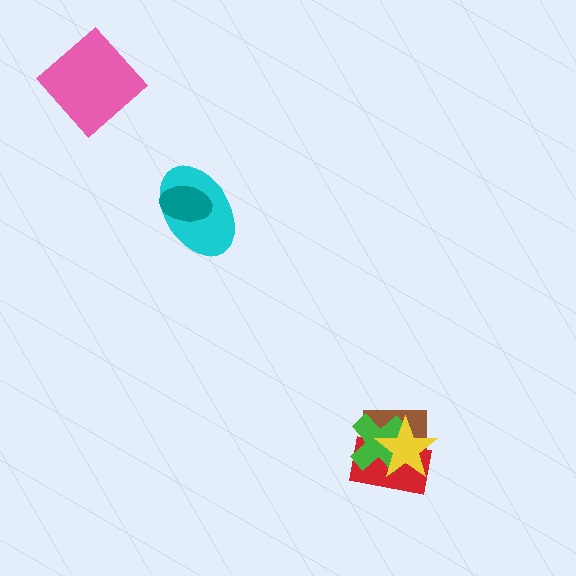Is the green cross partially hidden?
Yes, it is partially covered by another shape.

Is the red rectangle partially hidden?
Yes, it is partially covered by another shape.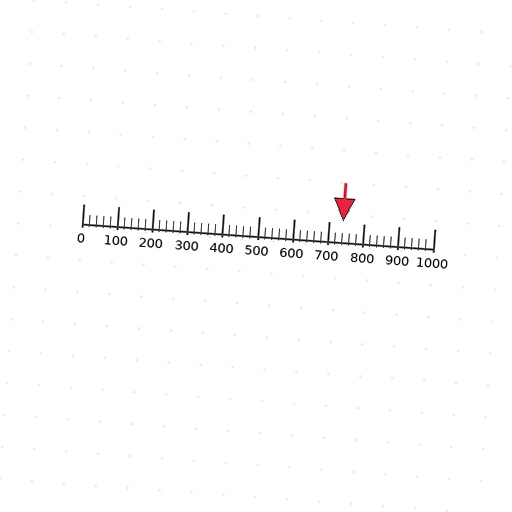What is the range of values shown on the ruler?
The ruler shows values from 0 to 1000.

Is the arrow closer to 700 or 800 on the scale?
The arrow is closer to 700.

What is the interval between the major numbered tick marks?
The major tick marks are spaced 100 units apart.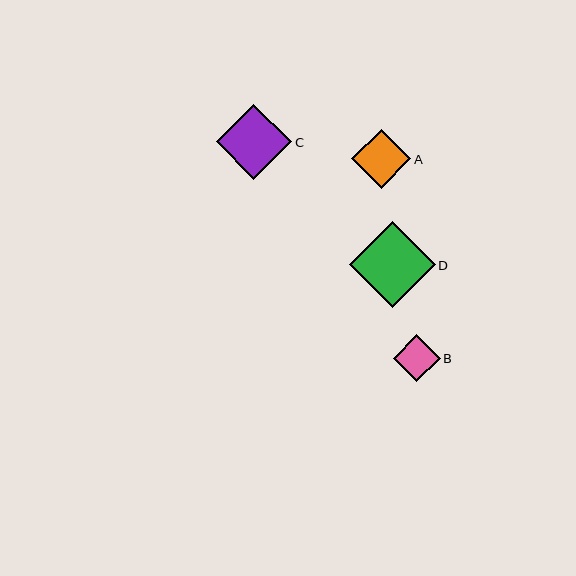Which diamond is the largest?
Diamond D is the largest with a size of approximately 86 pixels.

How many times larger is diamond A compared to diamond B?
Diamond A is approximately 1.3 times the size of diamond B.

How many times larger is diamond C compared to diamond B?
Diamond C is approximately 1.6 times the size of diamond B.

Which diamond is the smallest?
Diamond B is the smallest with a size of approximately 47 pixels.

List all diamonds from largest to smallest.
From largest to smallest: D, C, A, B.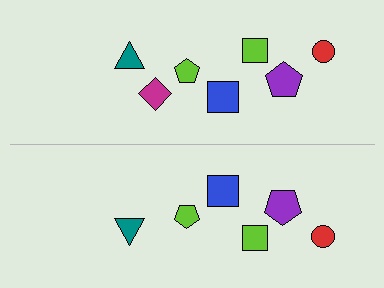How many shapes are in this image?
There are 13 shapes in this image.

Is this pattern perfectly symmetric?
No, the pattern is not perfectly symmetric. A magenta diamond is missing from the bottom side.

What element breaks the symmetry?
A magenta diamond is missing from the bottom side.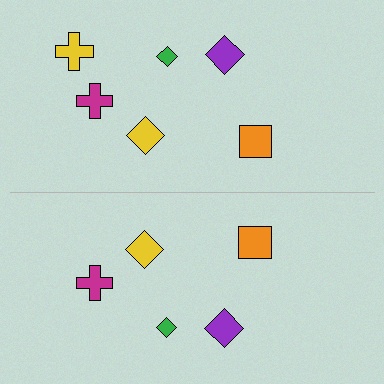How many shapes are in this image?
There are 11 shapes in this image.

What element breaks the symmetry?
A yellow cross is missing from the bottom side.